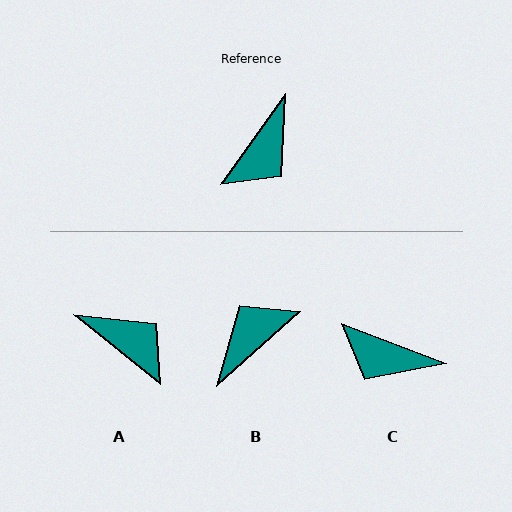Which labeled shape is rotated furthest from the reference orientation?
B, about 167 degrees away.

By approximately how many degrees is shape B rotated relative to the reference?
Approximately 167 degrees counter-clockwise.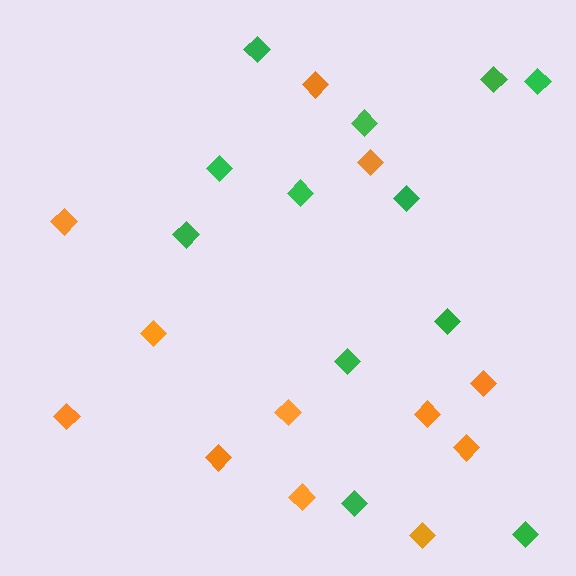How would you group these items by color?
There are 2 groups: one group of orange diamonds (12) and one group of green diamonds (12).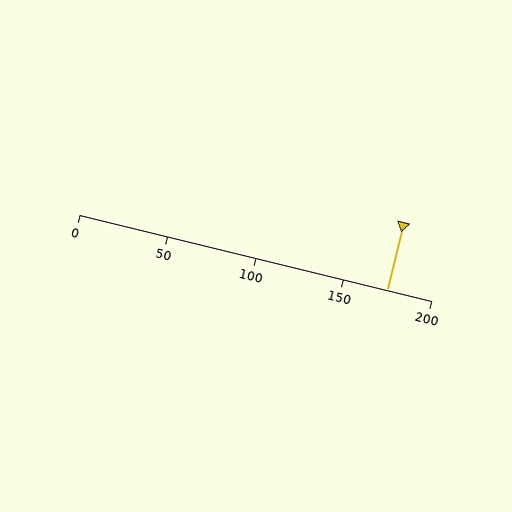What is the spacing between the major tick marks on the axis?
The major ticks are spaced 50 apart.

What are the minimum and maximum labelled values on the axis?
The axis runs from 0 to 200.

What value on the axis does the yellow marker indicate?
The marker indicates approximately 175.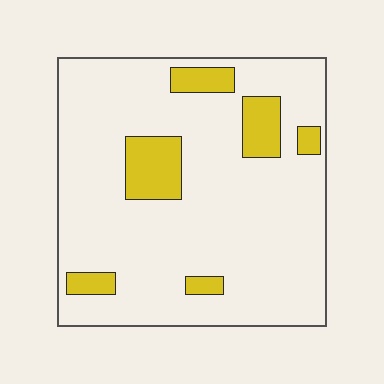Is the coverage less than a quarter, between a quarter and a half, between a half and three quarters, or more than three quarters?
Less than a quarter.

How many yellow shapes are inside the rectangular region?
6.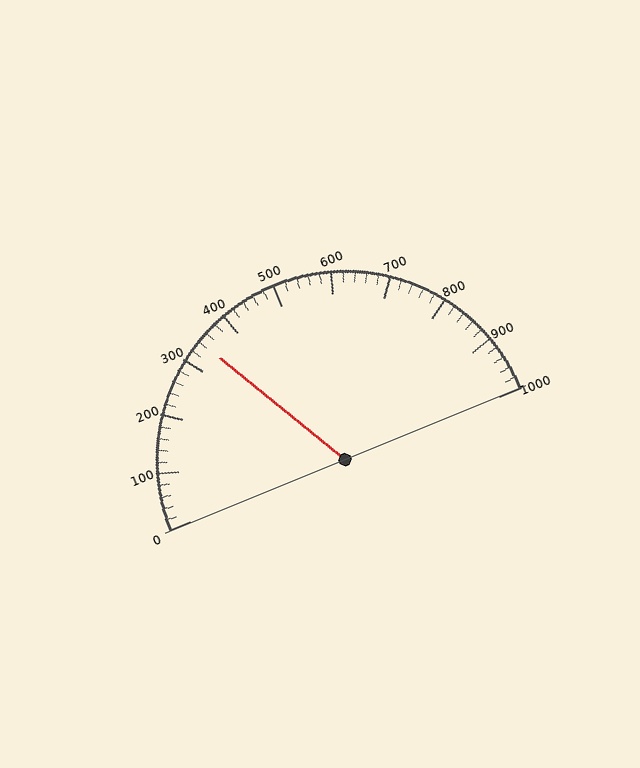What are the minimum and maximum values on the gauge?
The gauge ranges from 0 to 1000.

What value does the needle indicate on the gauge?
The needle indicates approximately 340.